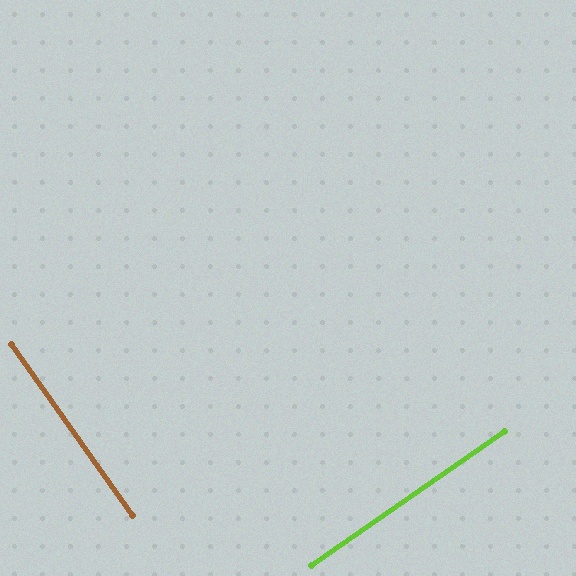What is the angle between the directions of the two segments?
Approximately 89 degrees.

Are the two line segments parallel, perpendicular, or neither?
Perpendicular — they meet at approximately 89°.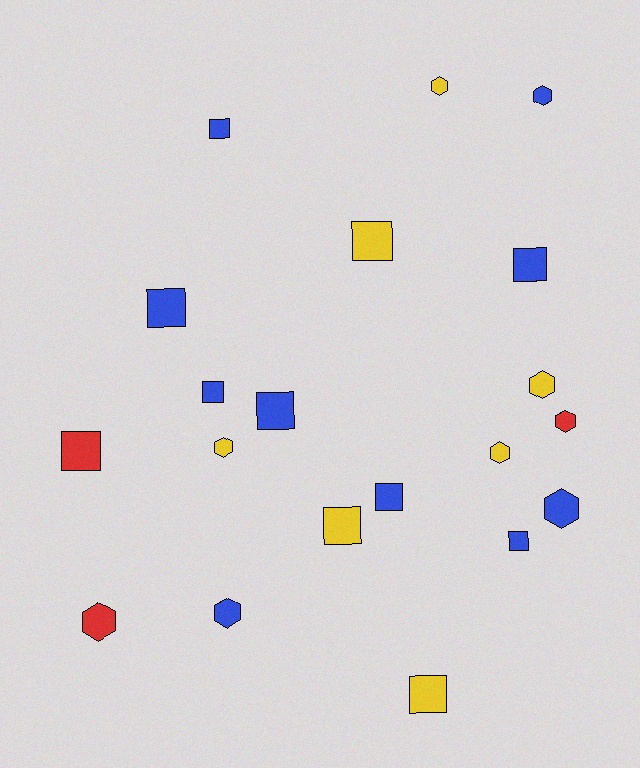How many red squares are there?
There is 1 red square.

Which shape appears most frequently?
Square, with 11 objects.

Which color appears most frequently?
Blue, with 10 objects.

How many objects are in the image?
There are 20 objects.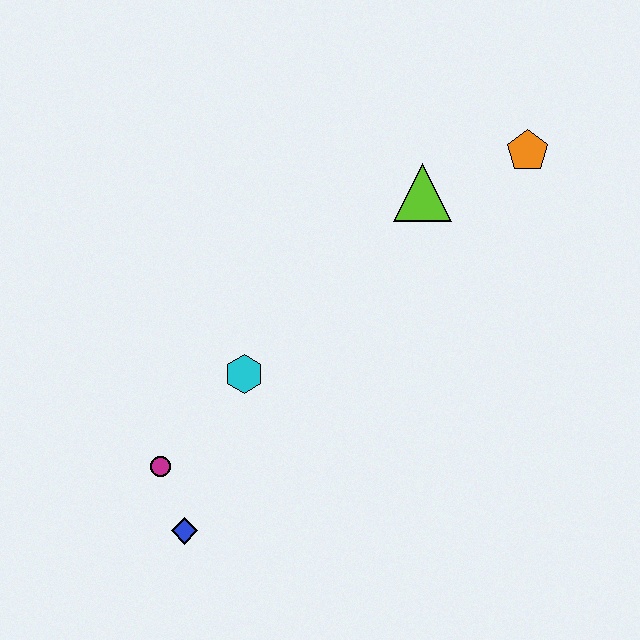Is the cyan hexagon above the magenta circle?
Yes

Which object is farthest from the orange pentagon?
The blue diamond is farthest from the orange pentagon.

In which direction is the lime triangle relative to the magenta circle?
The lime triangle is above the magenta circle.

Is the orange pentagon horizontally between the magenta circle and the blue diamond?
No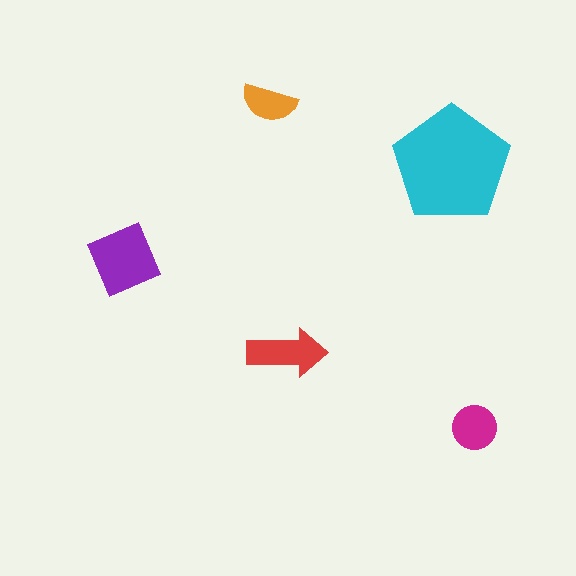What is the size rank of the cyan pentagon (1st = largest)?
1st.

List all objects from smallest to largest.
The orange semicircle, the magenta circle, the red arrow, the purple square, the cyan pentagon.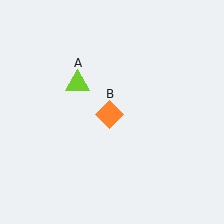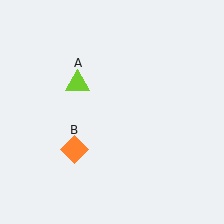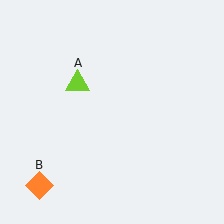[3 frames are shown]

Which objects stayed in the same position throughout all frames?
Lime triangle (object A) remained stationary.